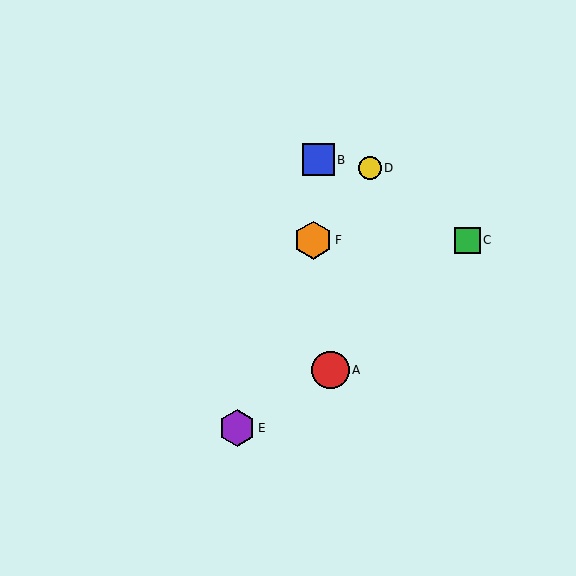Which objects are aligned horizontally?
Objects C, F are aligned horizontally.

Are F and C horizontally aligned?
Yes, both are at y≈240.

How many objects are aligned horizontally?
2 objects (C, F) are aligned horizontally.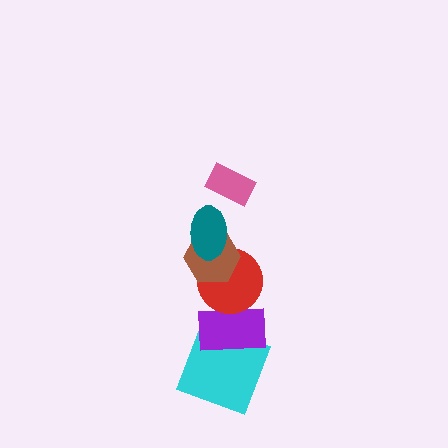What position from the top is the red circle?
The red circle is 4th from the top.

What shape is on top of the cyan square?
The purple rectangle is on top of the cyan square.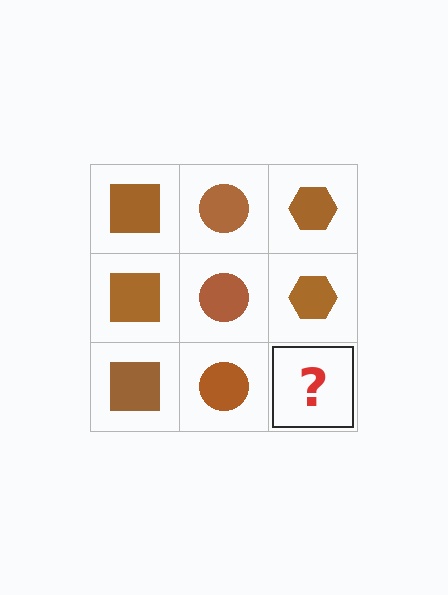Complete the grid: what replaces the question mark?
The question mark should be replaced with a brown hexagon.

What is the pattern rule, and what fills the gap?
The rule is that each column has a consistent shape. The gap should be filled with a brown hexagon.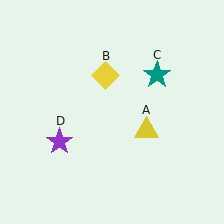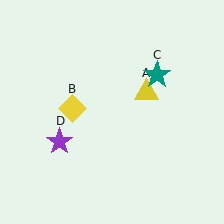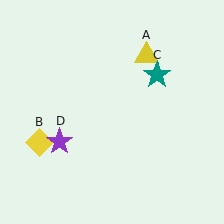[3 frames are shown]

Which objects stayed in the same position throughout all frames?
Teal star (object C) and purple star (object D) remained stationary.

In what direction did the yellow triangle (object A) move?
The yellow triangle (object A) moved up.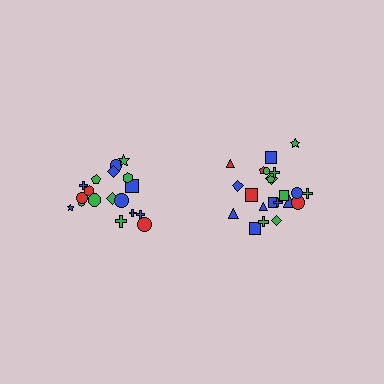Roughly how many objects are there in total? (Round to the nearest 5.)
Roughly 40 objects in total.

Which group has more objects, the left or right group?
The right group.